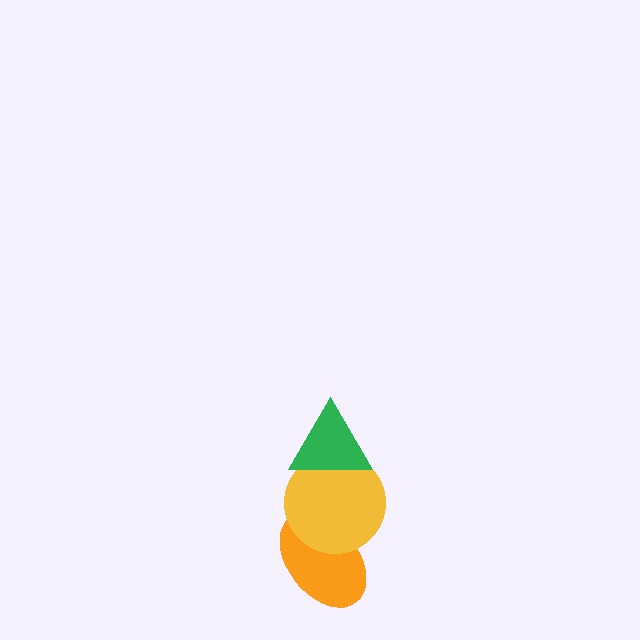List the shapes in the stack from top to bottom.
From top to bottom: the green triangle, the yellow circle, the orange ellipse.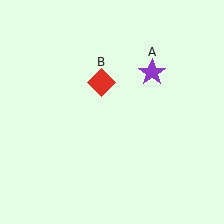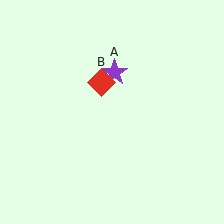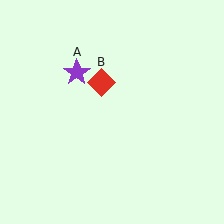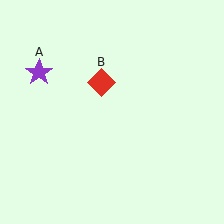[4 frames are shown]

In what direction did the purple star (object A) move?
The purple star (object A) moved left.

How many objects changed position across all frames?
1 object changed position: purple star (object A).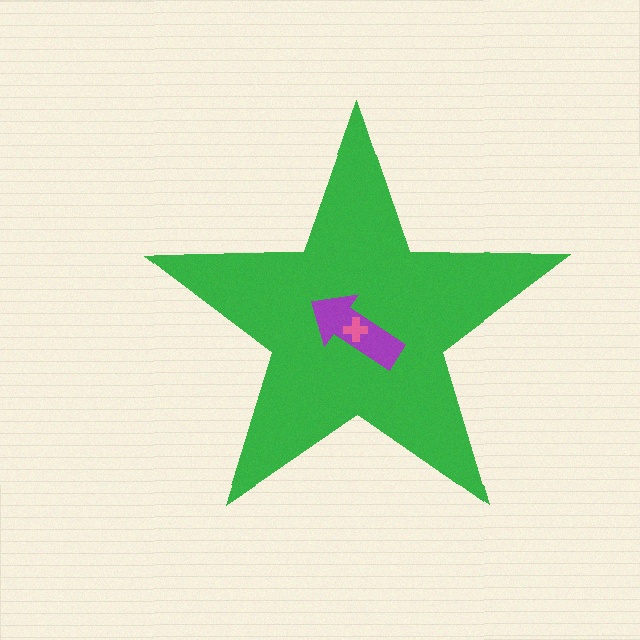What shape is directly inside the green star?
The purple arrow.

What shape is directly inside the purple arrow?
The pink cross.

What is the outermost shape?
The green star.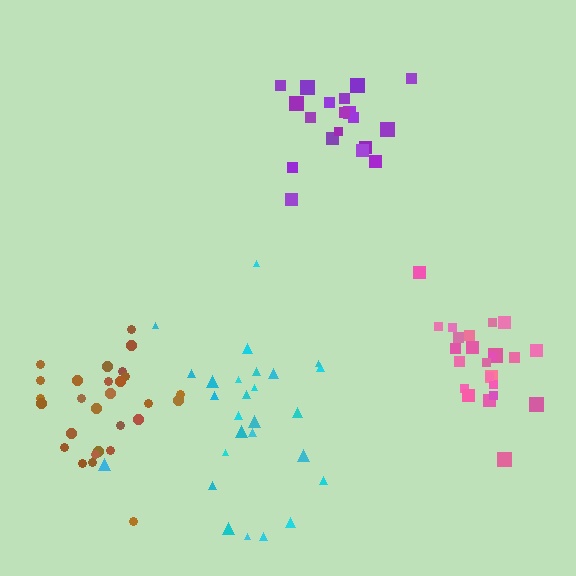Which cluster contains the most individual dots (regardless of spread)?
Brown (28).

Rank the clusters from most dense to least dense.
brown, pink, purple, cyan.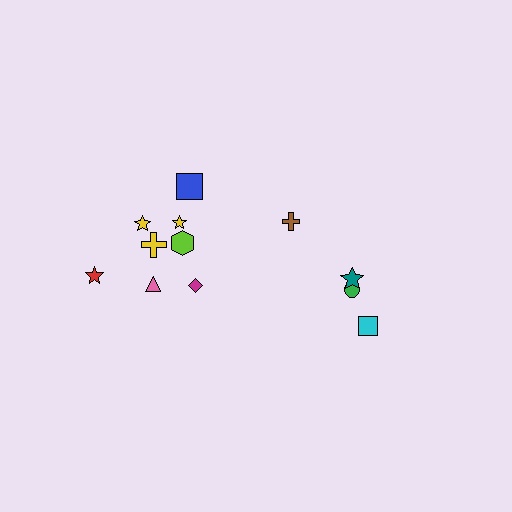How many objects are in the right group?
There are 4 objects.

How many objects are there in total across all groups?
There are 12 objects.